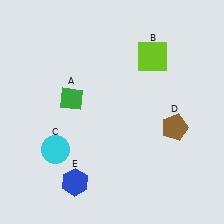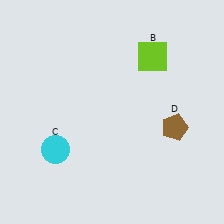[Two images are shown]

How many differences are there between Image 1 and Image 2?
There are 2 differences between the two images.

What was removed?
The green diamond (A), the blue hexagon (E) were removed in Image 2.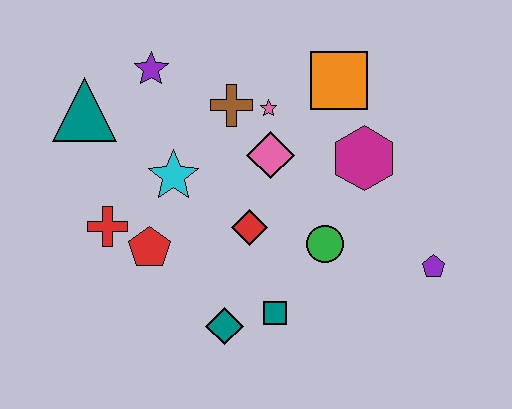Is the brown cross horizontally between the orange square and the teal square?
No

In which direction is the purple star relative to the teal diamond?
The purple star is above the teal diamond.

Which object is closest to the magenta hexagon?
The orange square is closest to the magenta hexagon.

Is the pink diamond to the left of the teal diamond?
No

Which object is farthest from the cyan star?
The purple pentagon is farthest from the cyan star.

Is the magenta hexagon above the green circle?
Yes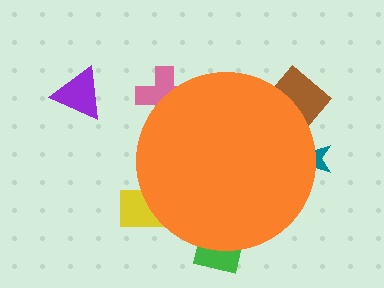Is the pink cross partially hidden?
Yes, the pink cross is partially hidden behind the orange circle.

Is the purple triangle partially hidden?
No, the purple triangle is fully visible.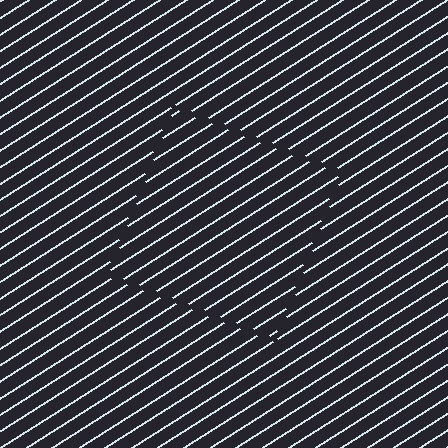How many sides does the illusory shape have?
4 sides — the line-ends trace a square.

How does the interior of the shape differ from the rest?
The interior of the shape contains the same grating, shifted by half a period — the contour is defined by the phase discontinuity where line-ends from the inner and outer gratings abut.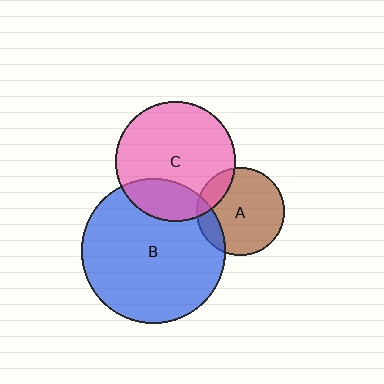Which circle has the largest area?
Circle B (blue).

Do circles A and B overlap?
Yes.